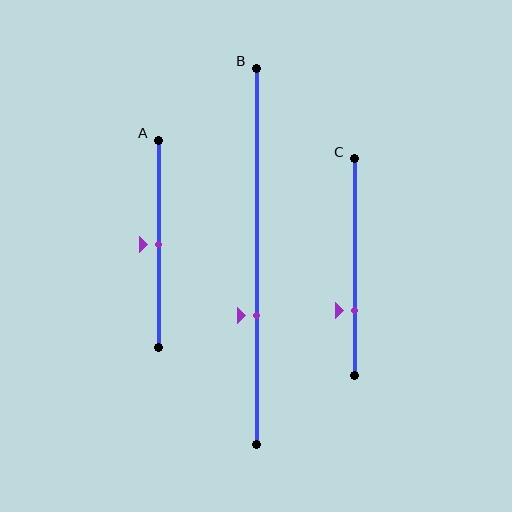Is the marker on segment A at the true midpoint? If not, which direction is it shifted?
Yes, the marker on segment A is at the true midpoint.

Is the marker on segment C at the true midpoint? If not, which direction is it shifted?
No, the marker on segment C is shifted downward by about 20% of the segment length.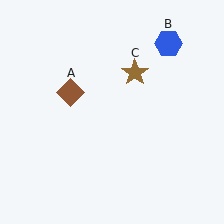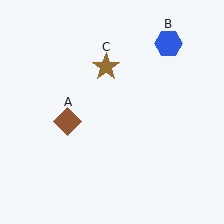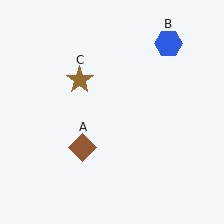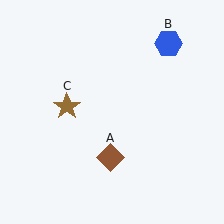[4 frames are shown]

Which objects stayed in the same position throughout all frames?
Blue hexagon (object B) remained stationary.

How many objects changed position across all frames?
2 objects changed position: brown diamond (object A), brown star (object C).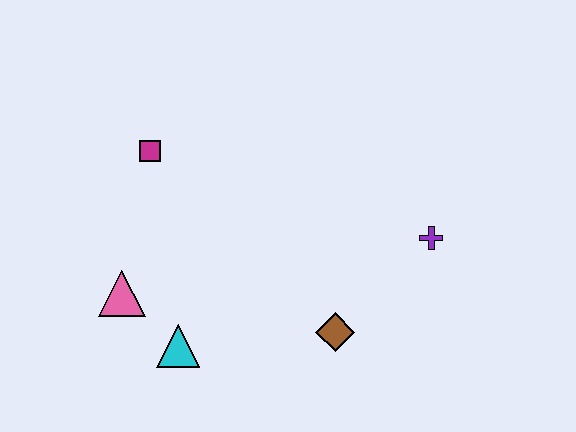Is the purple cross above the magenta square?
No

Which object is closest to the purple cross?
The brown diamond is closest to the purple cross.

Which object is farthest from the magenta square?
The purple cross is farthest from the magenta square.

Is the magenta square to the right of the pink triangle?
Yes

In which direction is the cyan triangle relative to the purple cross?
The cyan triangle is to the left of the purple cross.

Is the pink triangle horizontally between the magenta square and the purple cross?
No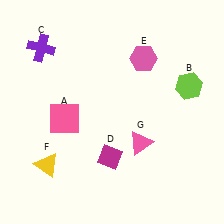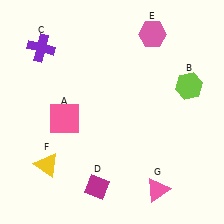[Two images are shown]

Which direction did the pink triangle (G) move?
The pink triangle (G) moved down.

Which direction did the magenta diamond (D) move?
The magenta diamond (D) moved down.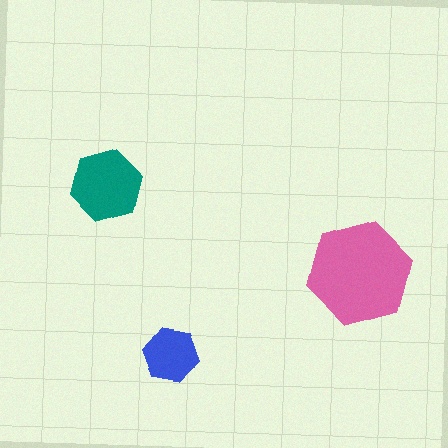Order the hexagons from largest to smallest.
the pink one, the teal one, the blue one.